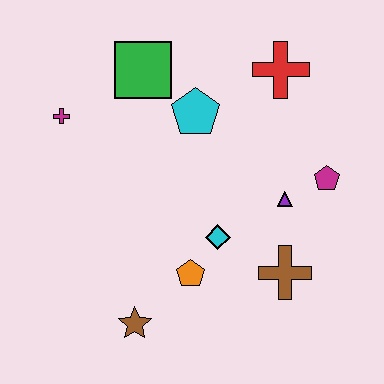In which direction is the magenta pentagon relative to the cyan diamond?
The magenta pentagon is to the right of the cyan diamond.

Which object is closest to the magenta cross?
The green square is closest to the magenta cross.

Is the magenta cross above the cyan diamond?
Yes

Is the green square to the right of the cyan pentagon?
No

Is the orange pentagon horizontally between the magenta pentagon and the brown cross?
No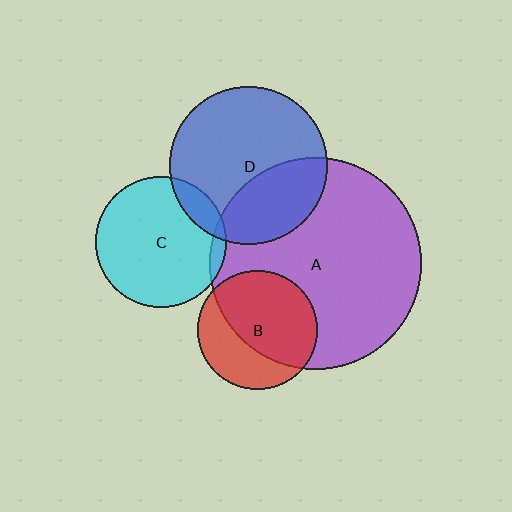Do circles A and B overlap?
Yes.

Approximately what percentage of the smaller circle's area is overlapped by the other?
Approximately 65%.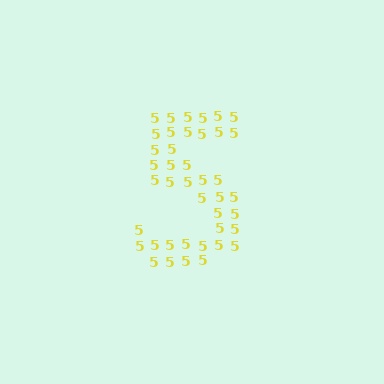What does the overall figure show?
The overall figure shows the digit 5.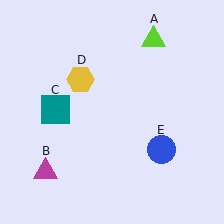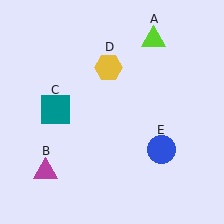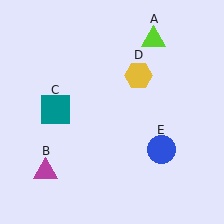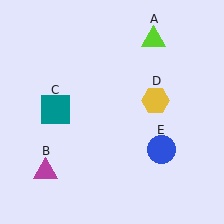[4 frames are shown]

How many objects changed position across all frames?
1 object changed position: yellow hexagon (object D).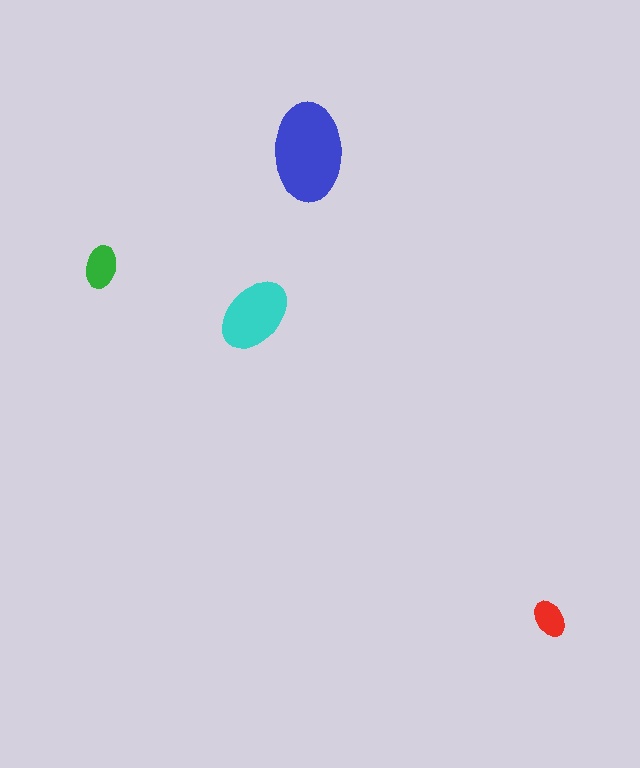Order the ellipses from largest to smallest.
the blue one, the cyan one, the green one, the red one.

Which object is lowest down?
The red ellipse is bottommost.